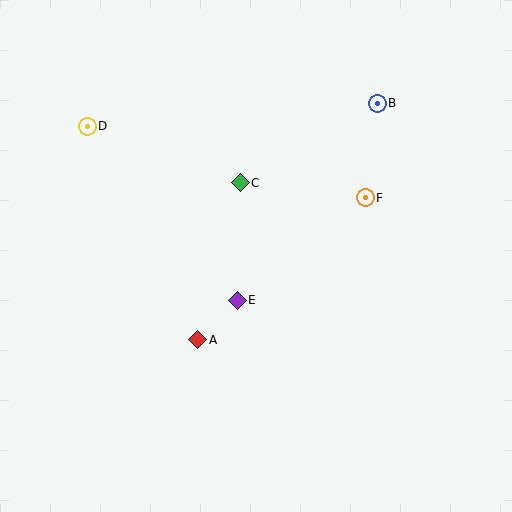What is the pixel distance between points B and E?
The distance between B and E is 242 pixels.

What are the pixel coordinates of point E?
Point E is at (237, 300).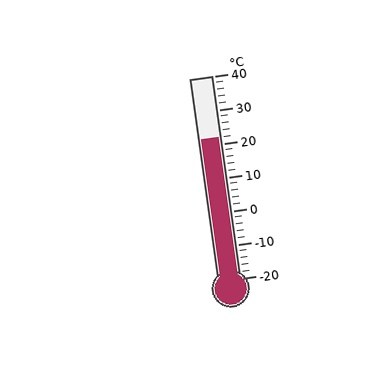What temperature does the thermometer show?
The thermometer shows approximately 22°C.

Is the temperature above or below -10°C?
The temperature is above -10°C.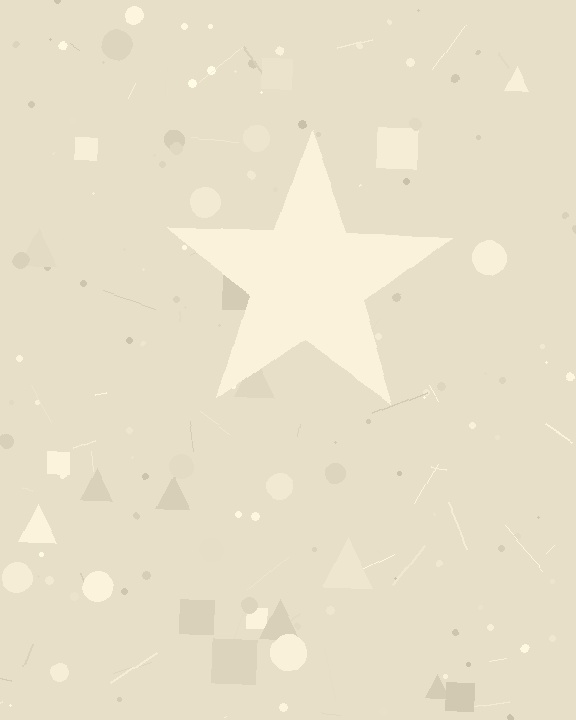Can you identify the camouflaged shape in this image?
The camouflaged shape is a star.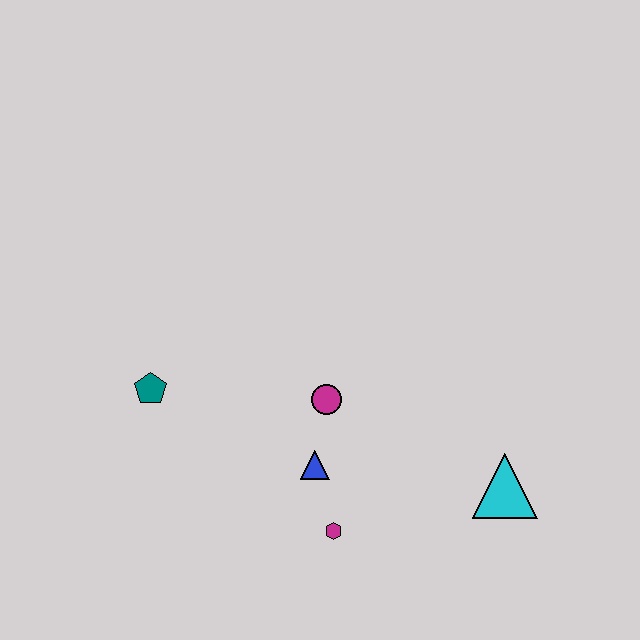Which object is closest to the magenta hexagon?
The blue triangle is closest to the magenta hexagon.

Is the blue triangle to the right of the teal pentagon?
Yes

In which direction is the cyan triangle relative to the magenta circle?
The cyan triangle is to the right of the magenta circle.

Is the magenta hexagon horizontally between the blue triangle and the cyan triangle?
Yes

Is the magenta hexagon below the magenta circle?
Yes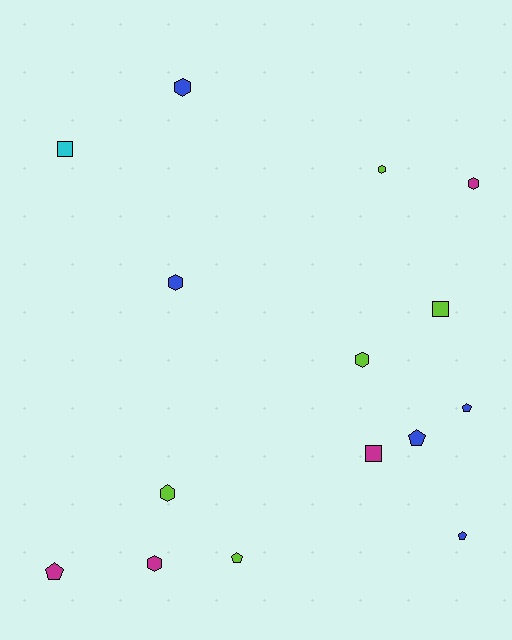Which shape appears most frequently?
Hexagon, with 7 objects.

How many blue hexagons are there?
There are 2 blue hexagons.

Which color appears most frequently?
Lime, with 5 objects.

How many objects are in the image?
There are 15 objects.